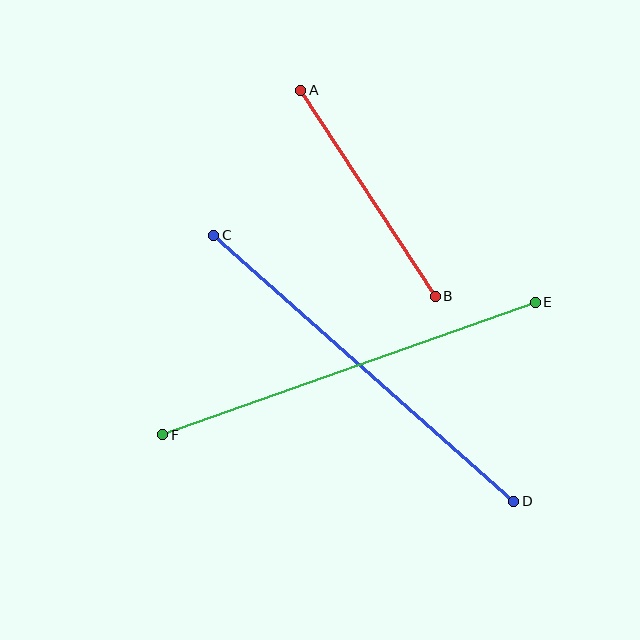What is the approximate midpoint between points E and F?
The midpoint is at approximately (349, 368) pixels.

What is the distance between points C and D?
The distance is approximately 401 pixels.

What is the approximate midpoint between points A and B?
The midpoint is at approximately (368, 193) pixels.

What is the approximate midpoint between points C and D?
The midpoint is at approximately (364, 368) pixels.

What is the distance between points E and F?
The distance is approximately 395 pixels.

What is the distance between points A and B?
The distance is approximately 246 pixels.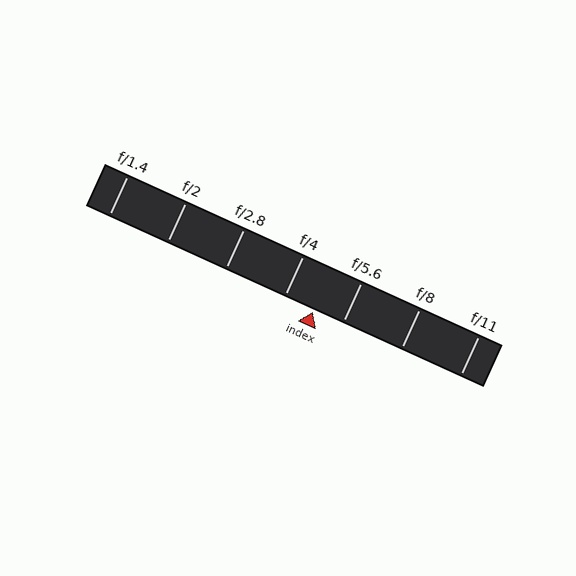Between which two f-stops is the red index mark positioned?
The index mark is between f/4 and f/5.6.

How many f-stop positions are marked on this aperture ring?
There are 7 f-stop positions marked.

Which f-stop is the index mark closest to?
The index mark is closest to f/5.6.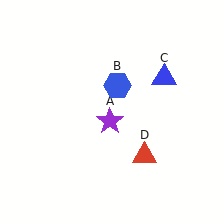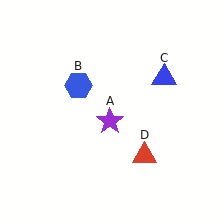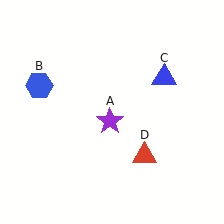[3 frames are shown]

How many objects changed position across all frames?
1 object changed position: blue hexagon (object B).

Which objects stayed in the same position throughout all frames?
Purple star (object A) and blue triangle (object C) and red triangle (object D) remained stationary.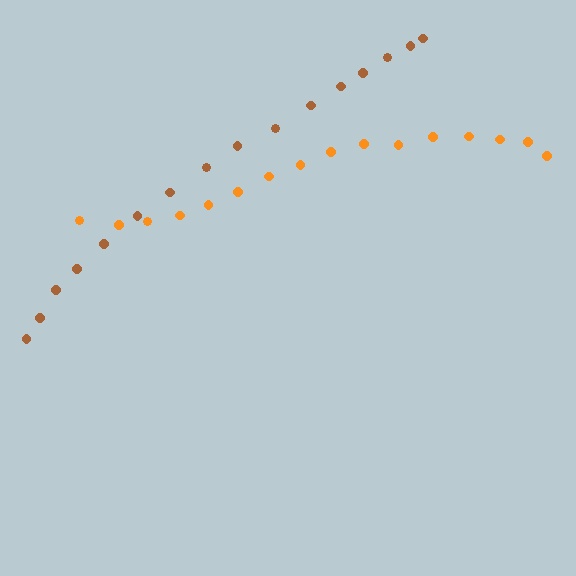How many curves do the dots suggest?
There are 2 distinct paths.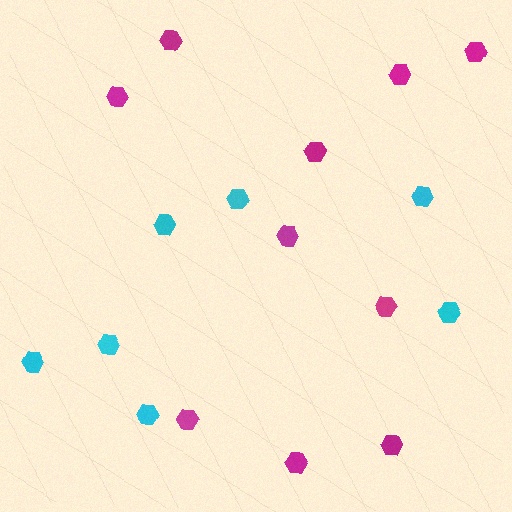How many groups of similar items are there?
There are 2 groups: one group of magenta hexagons (10) and one group of cyan hexagons (7).